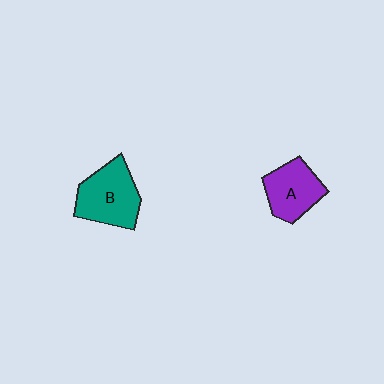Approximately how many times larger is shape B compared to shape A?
Approximately 1.3 times.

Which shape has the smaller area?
Shape A (purple).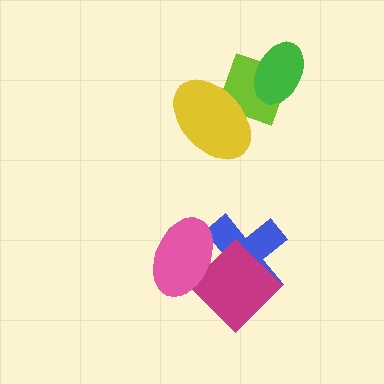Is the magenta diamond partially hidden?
Yes, it is partially covered by another shape.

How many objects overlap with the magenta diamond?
2 objects overlap with the magenta diamond.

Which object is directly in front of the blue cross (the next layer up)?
The magenta diamond is directly in front of the blue cross.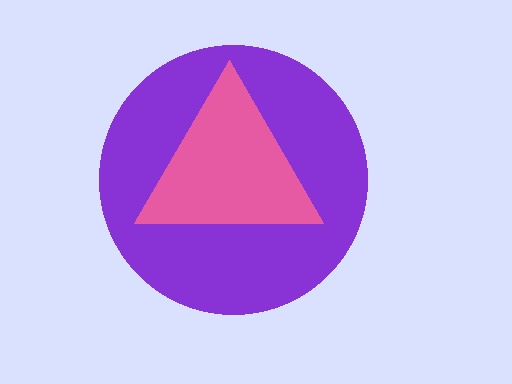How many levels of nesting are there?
2.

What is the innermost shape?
The pink triangle.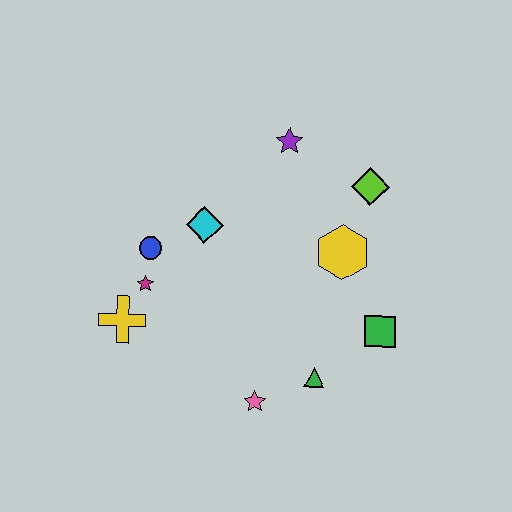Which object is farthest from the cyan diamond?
The green square is farthest from the cyan diamond.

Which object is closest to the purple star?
The lime diamond is closest to the purple star.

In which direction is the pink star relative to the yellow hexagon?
The pink star is below the yellow hexagon.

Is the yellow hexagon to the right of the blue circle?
Yes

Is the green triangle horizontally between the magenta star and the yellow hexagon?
Yes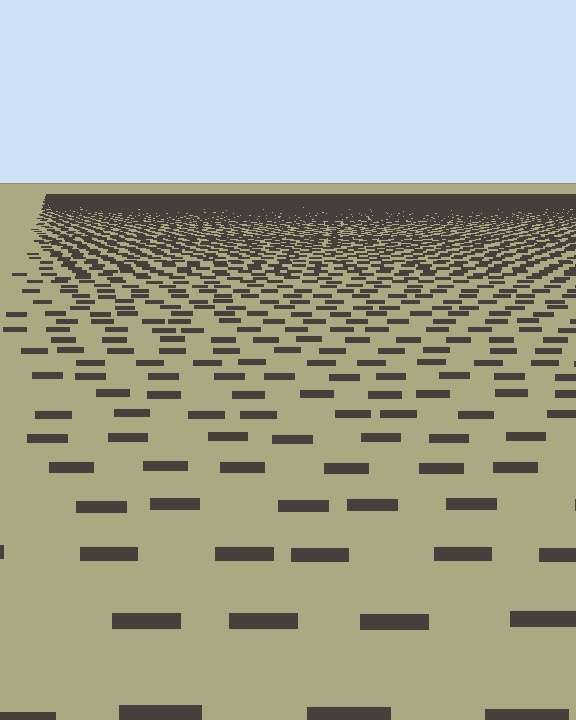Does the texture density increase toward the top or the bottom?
Density increases toward the top.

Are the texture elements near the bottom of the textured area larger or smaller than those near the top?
Larger. Near the bottom, elements are closer to the viewer and appear at a bigger on-screen size.